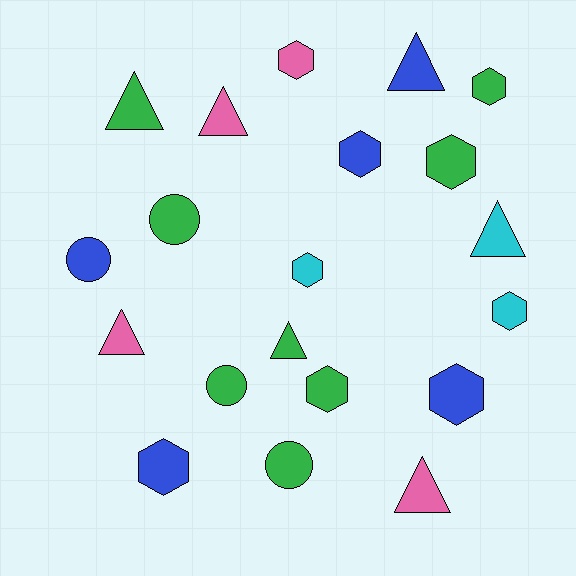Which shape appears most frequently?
Hexagon, with 9 objects.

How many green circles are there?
There are 3 green circles.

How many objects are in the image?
There are 20 objects.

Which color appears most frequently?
Green, with 8 objects.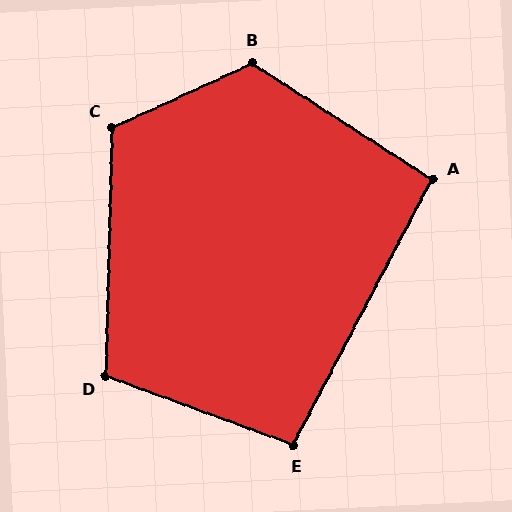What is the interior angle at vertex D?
Approximately 109 degrees (obtuse).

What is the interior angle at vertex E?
Approximately 98 degrees (obtuse).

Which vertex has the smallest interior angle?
A, at approximately 95 degrees.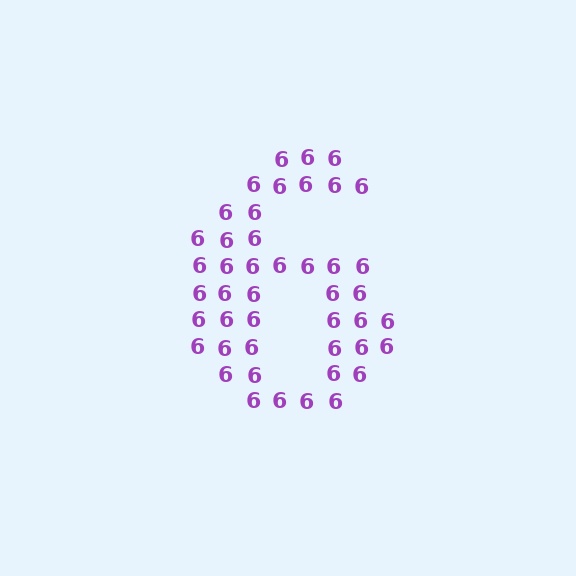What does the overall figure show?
The overall figure shows the digit 6.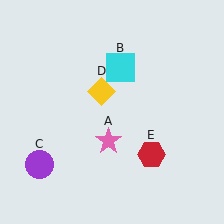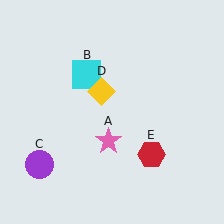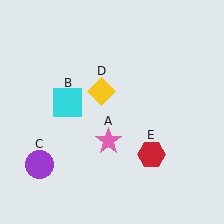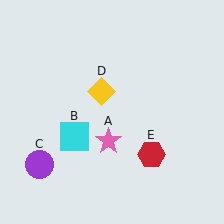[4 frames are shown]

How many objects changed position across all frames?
1 object changed position: cyan square (object B).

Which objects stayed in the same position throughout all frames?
Pink star (object A) and purple circle (object C) and yellow diamond (object D) and red hexagon (object E) remained stationary.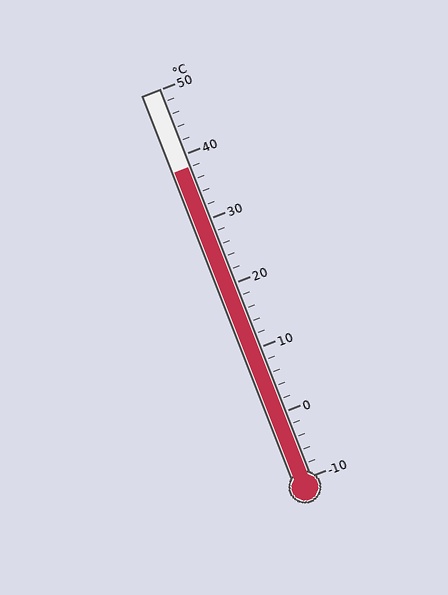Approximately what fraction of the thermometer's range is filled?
The thermometer is filled to approximately 80% of its range.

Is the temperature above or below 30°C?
The temperature is above 30°C.